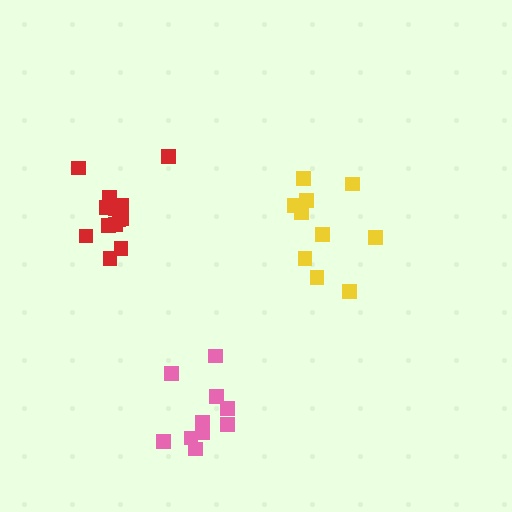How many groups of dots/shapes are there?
There are 3 groups.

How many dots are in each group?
Group 1: 10 dots, Group 2: 10 dots, Group 3: 13 dots (33 total).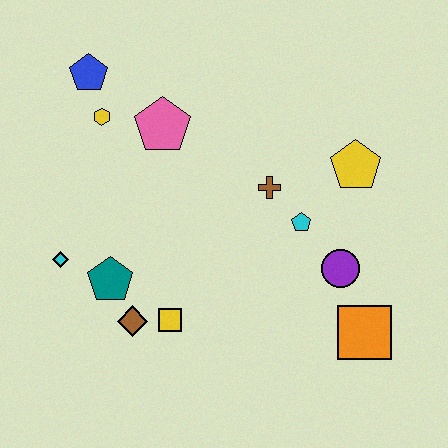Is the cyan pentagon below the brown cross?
Yes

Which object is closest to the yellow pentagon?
The cyan pentagon is closest to the yellow pentagon.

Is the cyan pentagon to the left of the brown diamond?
No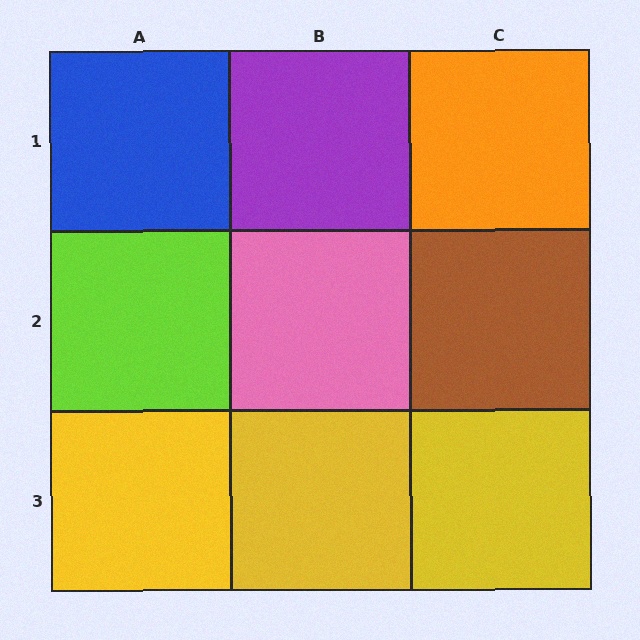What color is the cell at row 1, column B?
Purple.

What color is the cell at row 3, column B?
Yellow.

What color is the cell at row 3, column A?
Yellow.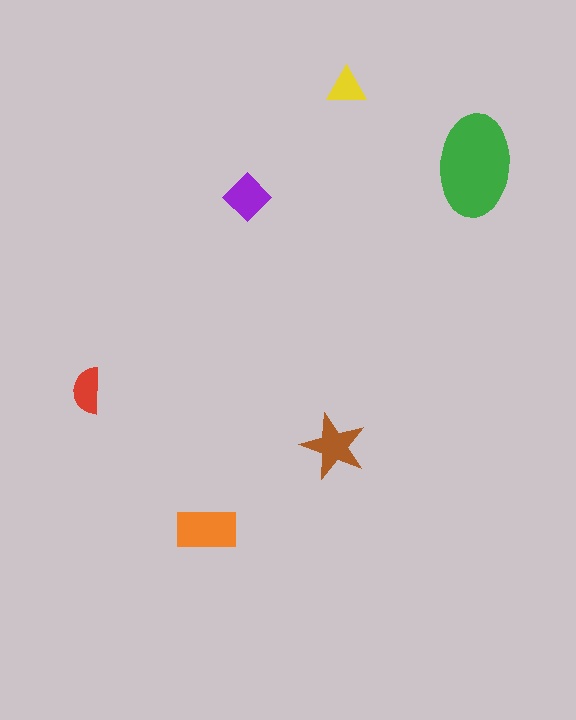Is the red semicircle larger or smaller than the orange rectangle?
Smaller.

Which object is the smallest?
The yellow triangle.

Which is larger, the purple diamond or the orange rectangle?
The orange rectangle.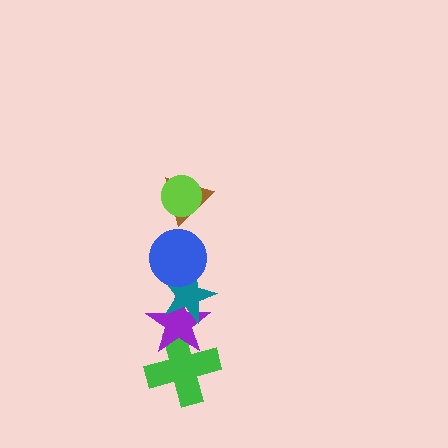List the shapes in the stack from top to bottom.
From top to bottom: the lime circle, the brown triangle, the blue circle, the teal star, the purple star, the green cross.